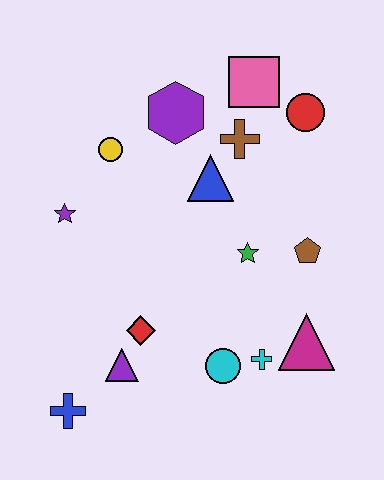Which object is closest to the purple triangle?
The red diamond is closest to the purple triangle.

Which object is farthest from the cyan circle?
The pink square is farthest from the cyan circle.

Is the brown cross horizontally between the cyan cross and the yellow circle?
Yes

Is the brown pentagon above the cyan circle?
Yes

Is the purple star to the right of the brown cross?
No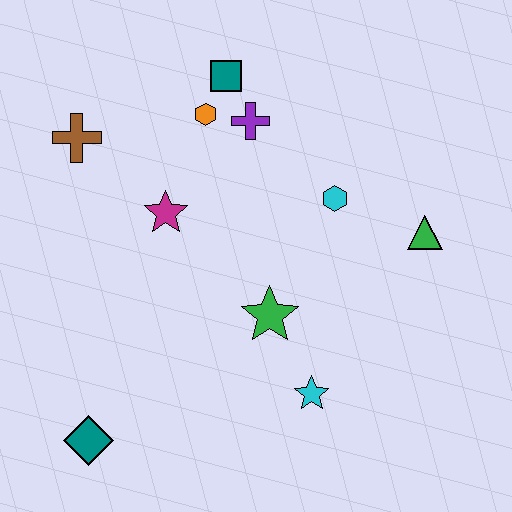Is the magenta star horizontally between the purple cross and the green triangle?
No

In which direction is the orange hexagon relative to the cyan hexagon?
The orange hexagon is to the left of the cyan hexagon.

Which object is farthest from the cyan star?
The brown cross is farthest from the cyan star.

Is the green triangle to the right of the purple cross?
Yes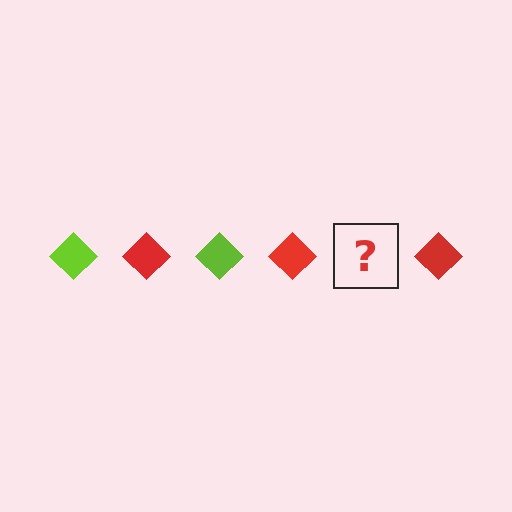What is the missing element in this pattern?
The missing element is a lime diamond.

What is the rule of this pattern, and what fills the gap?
The rule is that the pattern cycles through lime, red diamonds. The gap should be filled with a lime diamond.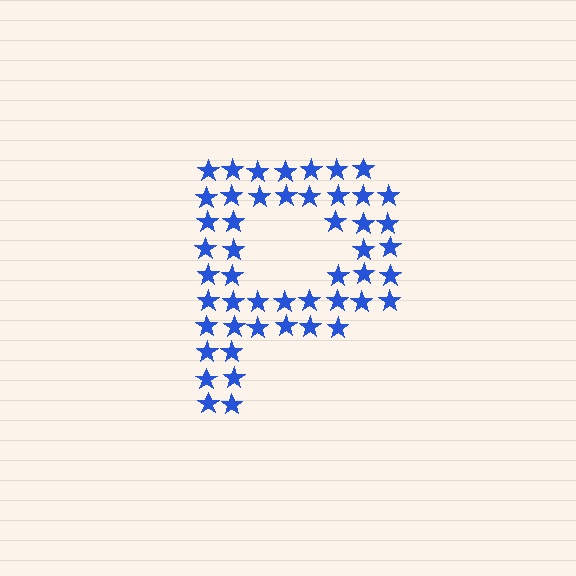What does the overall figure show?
The overall figure shows the letter P.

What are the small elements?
The small elements are stars.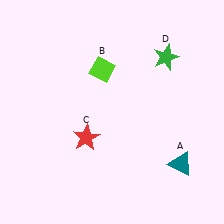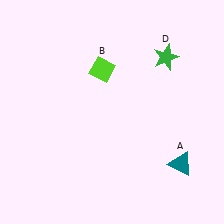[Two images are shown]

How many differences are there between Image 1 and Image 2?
There is 1 difference between the two images.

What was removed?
The red star (C) was removed in Image 2.